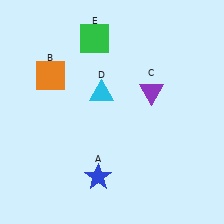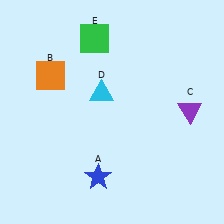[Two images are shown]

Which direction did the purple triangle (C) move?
The purple triangle (C) moved right.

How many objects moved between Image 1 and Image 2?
1 object moved between the two images.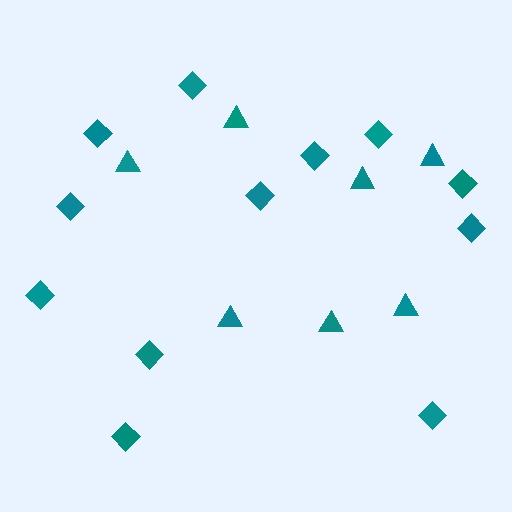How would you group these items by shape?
There are 2 groups: one group of triangles (7) and one group of diamonds (12).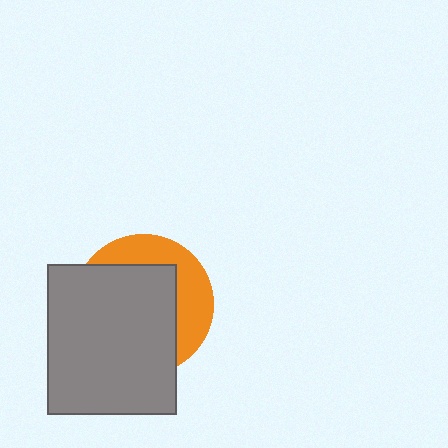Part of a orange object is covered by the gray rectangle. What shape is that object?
It is a circle.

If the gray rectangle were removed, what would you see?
You would see the complete orange circle.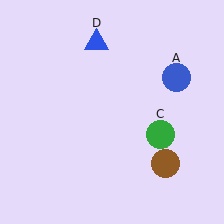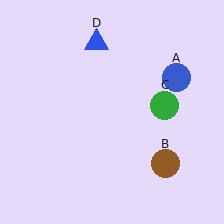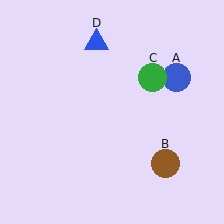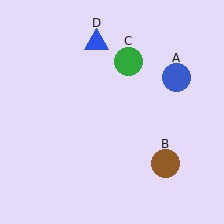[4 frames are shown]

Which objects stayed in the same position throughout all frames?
Blue circle (object A) and brown circle (object B) and blue triangle (object D) remained stationary.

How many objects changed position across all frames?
1 object changed position: green circle (object C).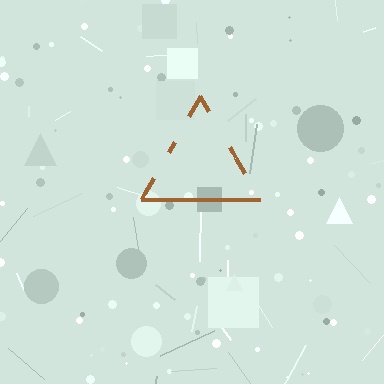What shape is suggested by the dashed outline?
The dashed outline suggests a triangle.